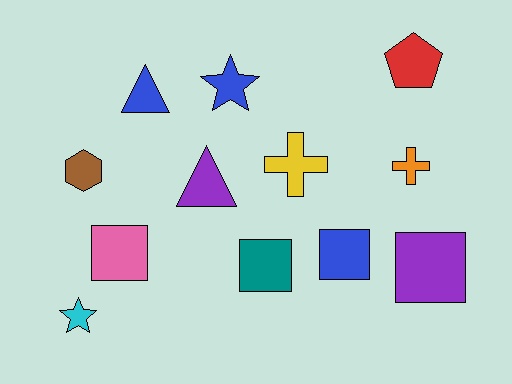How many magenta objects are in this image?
There are no magenta objects.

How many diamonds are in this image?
There are no diamonds.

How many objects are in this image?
There are 12 objects.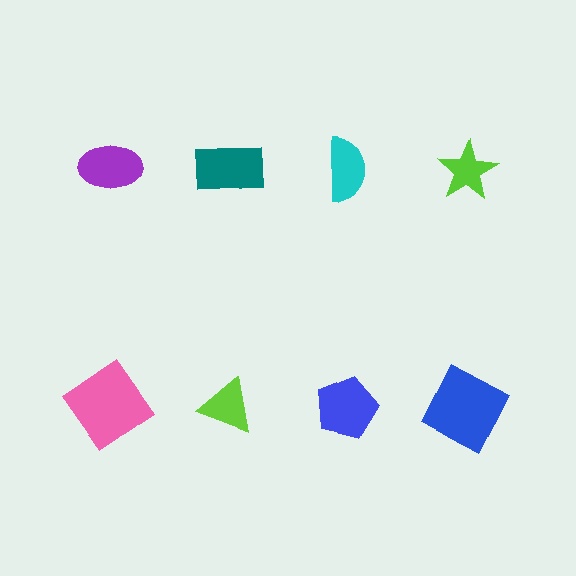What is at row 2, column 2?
A lime triangle.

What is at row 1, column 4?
A lime star.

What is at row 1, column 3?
A cyan semicircle.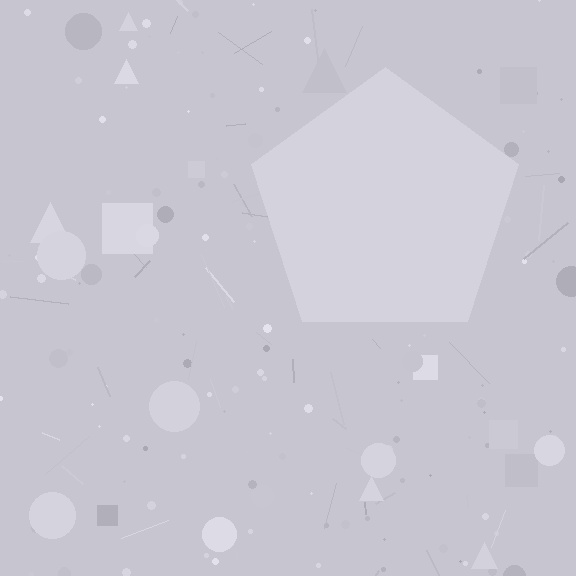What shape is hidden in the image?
A pentagon is hidden in the image.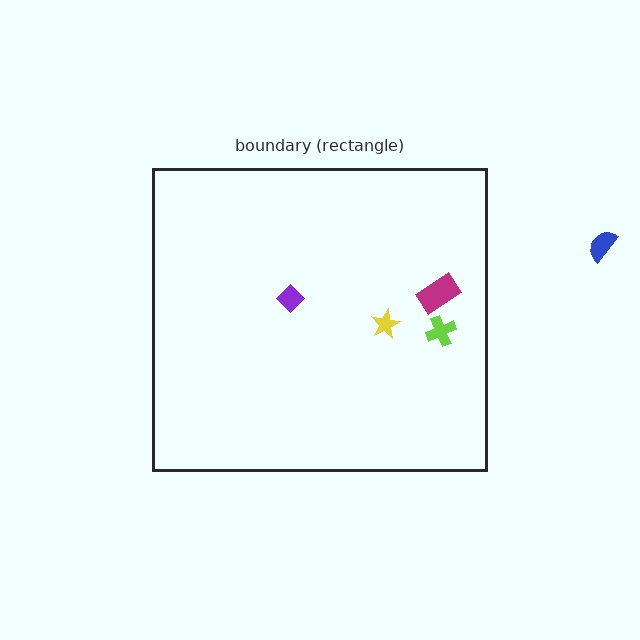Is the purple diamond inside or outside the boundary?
Inside.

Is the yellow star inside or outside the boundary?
Inside.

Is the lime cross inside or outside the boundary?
Inside.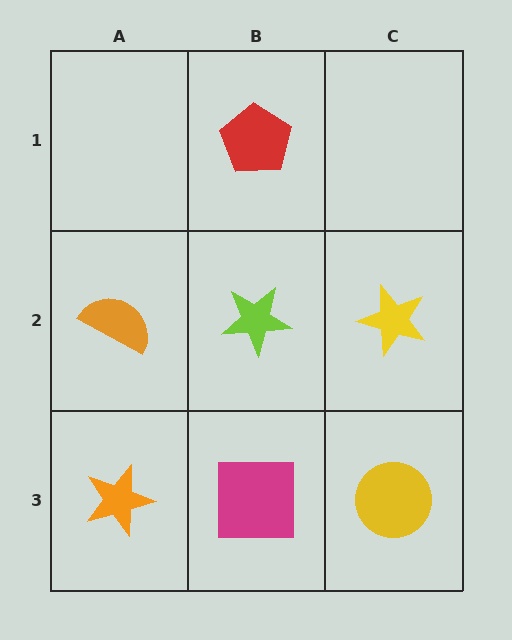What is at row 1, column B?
A red pentagon.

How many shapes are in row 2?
3 shapes.